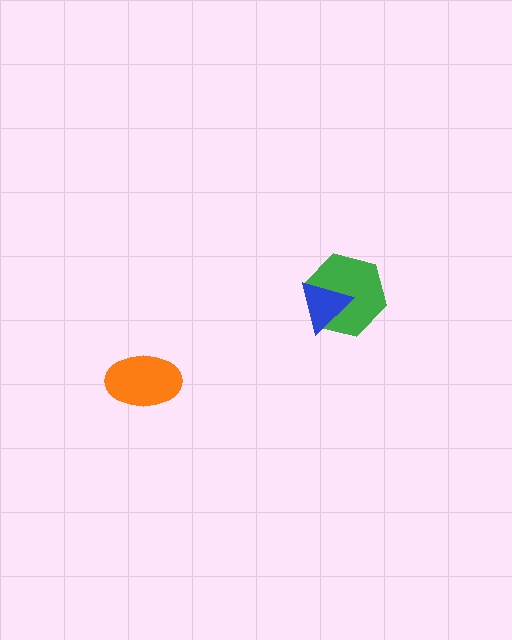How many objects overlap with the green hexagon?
1 object overlaps with the green hexagon.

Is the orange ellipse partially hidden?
No, no other shape covers it.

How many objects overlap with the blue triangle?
1 object overlaps with the blue triangle.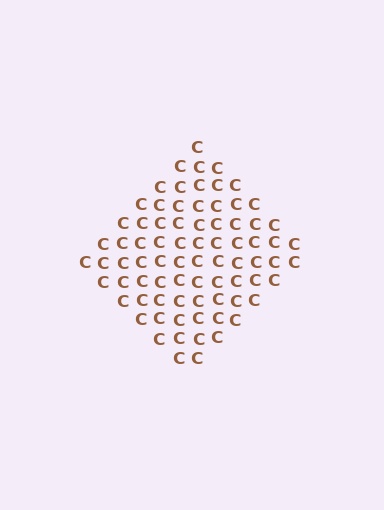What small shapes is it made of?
It is made of small letter C's.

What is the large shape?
The large shape is a diamond.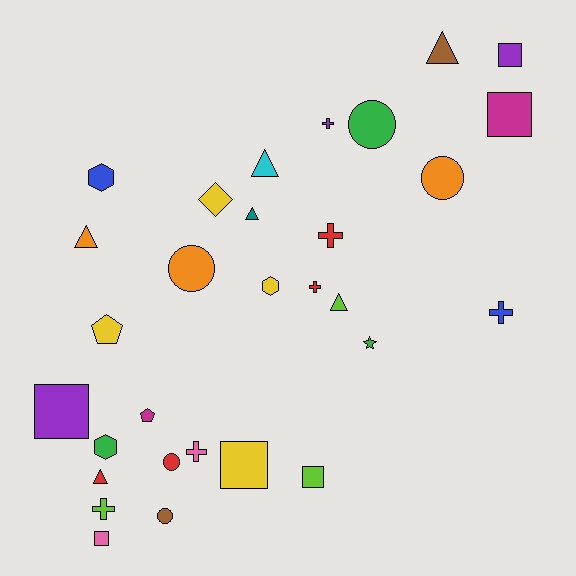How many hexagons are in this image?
There are 3 hexagons.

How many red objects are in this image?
There are 4 red objects.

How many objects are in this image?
There are 30 objects.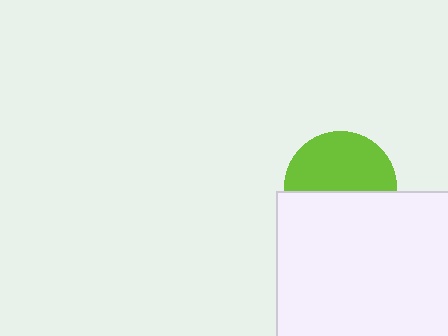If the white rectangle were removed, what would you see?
You would see the complete lime circle.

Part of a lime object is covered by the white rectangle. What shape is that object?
It is a circle.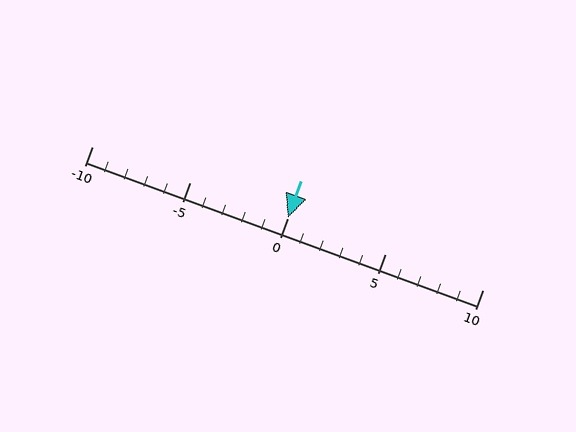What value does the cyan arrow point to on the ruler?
The cyan arrow points to approximately 0.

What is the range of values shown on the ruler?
The ruler shows values from -10 to 10.